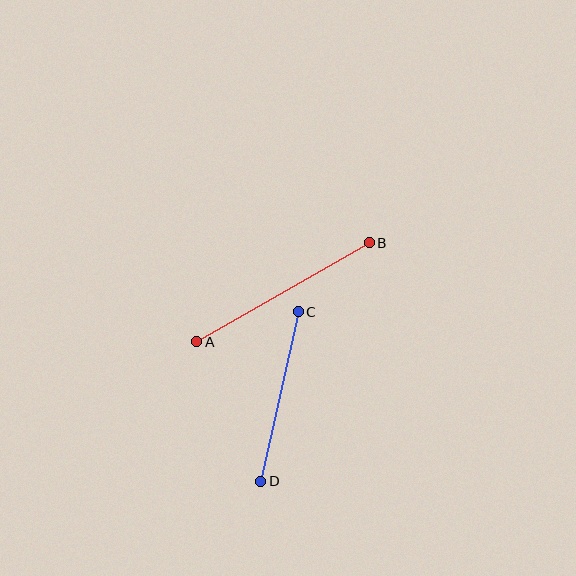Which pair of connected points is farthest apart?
Points A and B are farthest apart.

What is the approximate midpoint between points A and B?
The midpoint is at approximately (283, 292) pixels.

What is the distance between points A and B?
The distance is approximately 199 pixels.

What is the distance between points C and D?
The distance is approximately 174 pixels.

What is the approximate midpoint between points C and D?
The midpoint is at approximately (280, 396) pixels.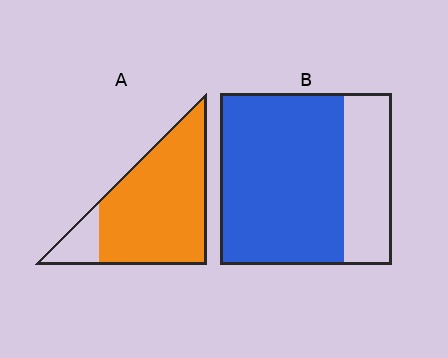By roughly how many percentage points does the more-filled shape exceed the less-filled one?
By roughly 15 percentage points (A over B).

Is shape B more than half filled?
Yes.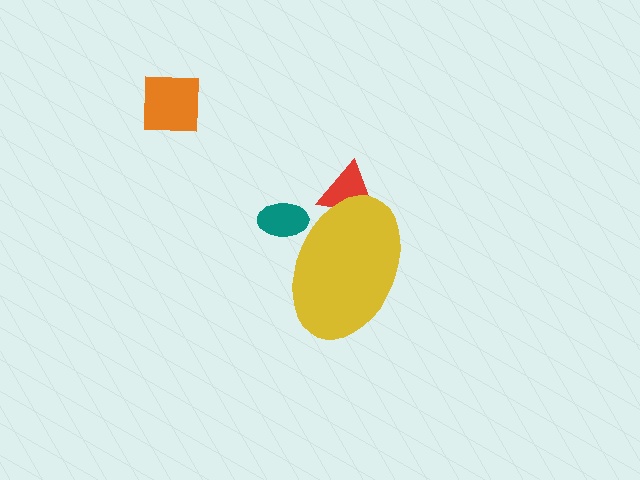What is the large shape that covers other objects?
A yellow ellipse.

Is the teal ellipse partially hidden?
Yes, the teal ellipse is partially hidden behind the yellow ellipse.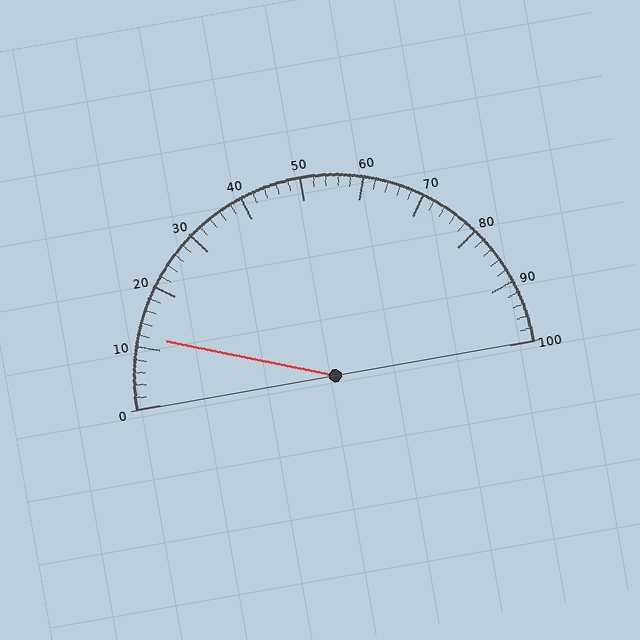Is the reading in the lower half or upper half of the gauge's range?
The reading is in the lower half of the range (0 to 100).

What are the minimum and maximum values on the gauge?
The gauge ranges from 0 to 100.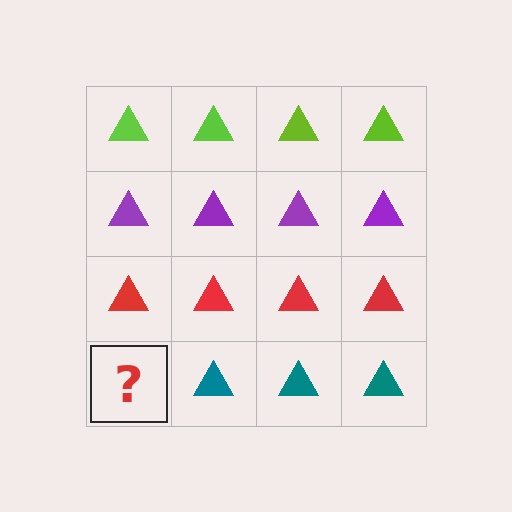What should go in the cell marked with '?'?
The missing cell should contain a teal triangle.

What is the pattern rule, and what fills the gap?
The rule is that each row has a consistent color. The gap should be filled with a teal triangle.